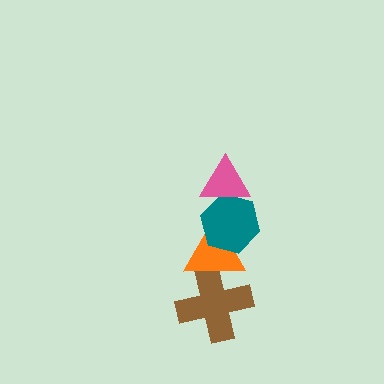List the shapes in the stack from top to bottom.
From top to bottom: the pink triangle, the teal hexagon, the orange triangle, the brown cross.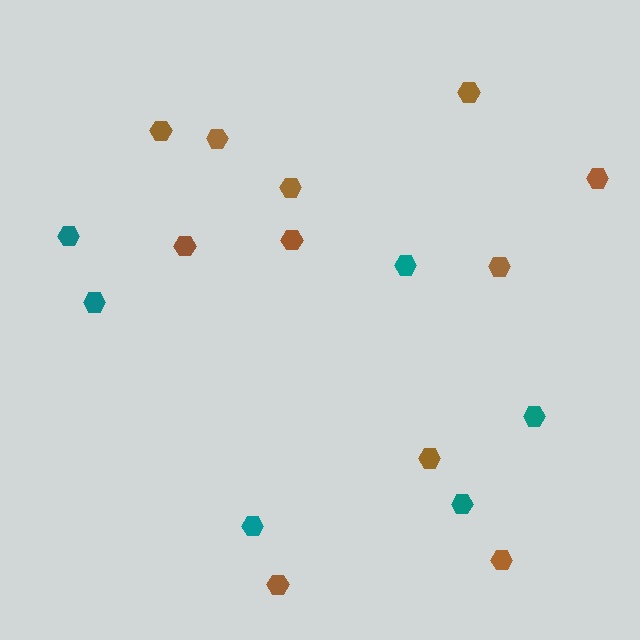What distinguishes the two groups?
There are 2 groups: one group of teal hexagons (6) and one group of brown hexagons (11).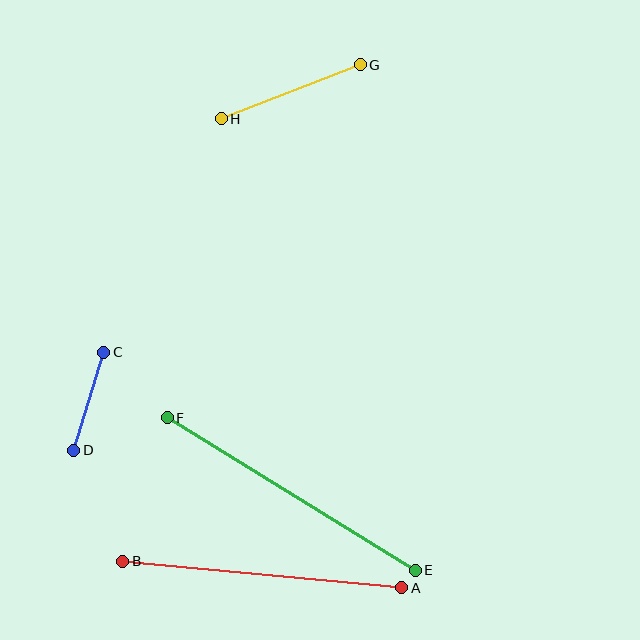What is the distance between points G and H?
The distance is approximately 149 pixels.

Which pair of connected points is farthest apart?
Points E and F are farthest apart.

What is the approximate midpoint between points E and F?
The midpoint is at approximately (291, 494) pixels.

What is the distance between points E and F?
The distance is approximately 291 pixels.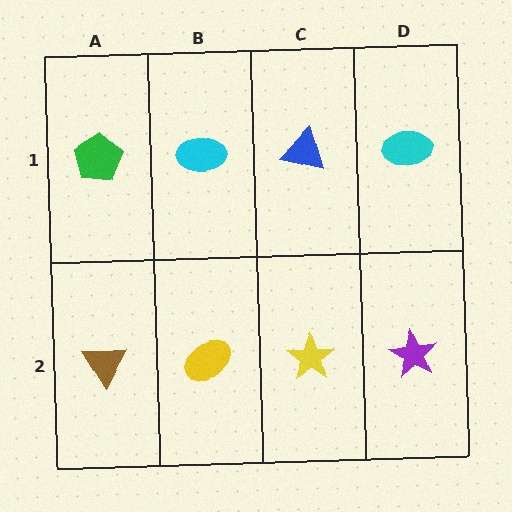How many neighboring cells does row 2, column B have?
3.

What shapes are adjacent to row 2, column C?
A blue triangle (row 1, column C), a yellow ellipse (row 2, column B), a purple star (row 2, column D).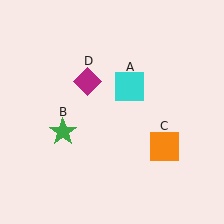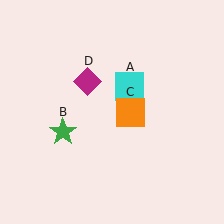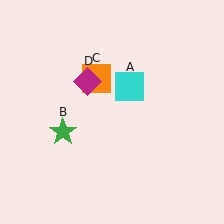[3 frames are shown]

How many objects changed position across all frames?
1 object changed position: orange square (object C).